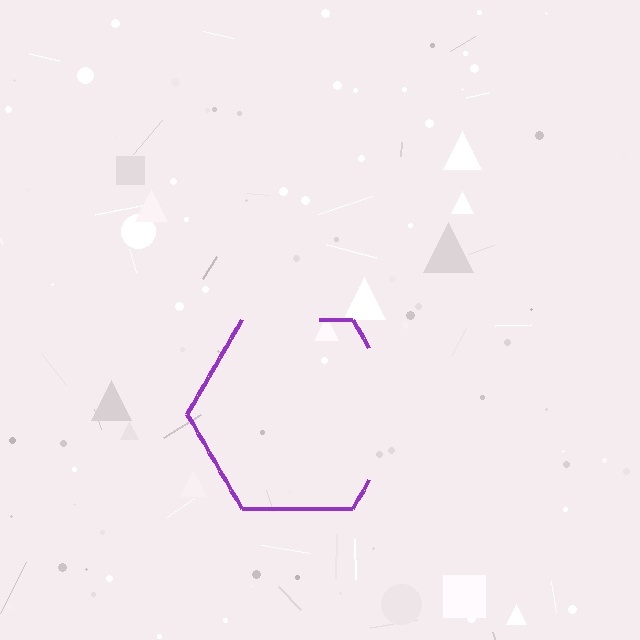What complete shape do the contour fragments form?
The contour fragments form a hexagon.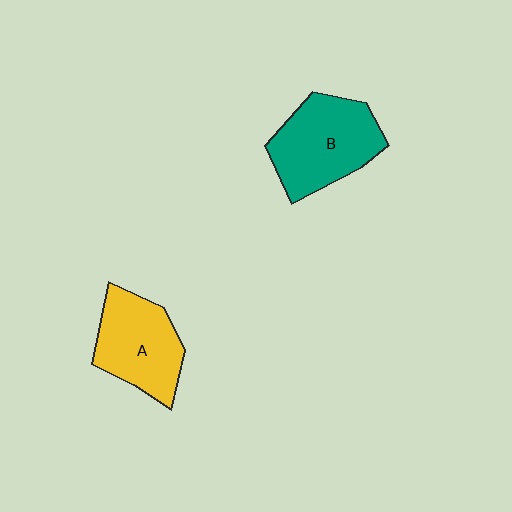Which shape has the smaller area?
Shape A (yellow).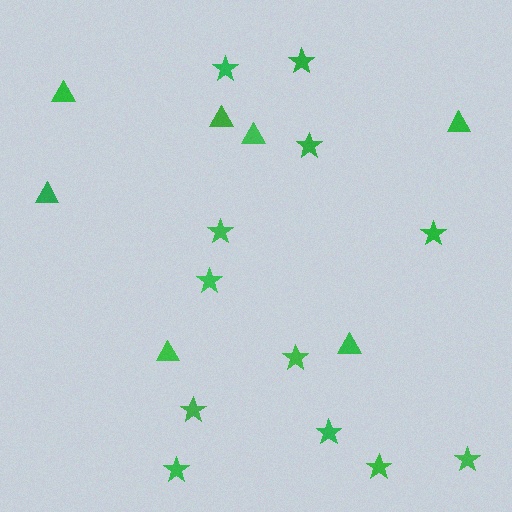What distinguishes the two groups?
There are 2 groups: one group of stars (12) and one group of triangles (7).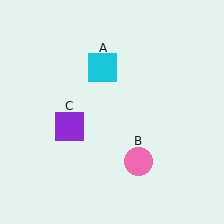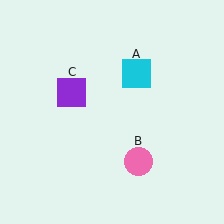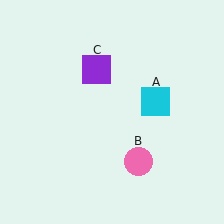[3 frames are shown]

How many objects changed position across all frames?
2 objects changed position: cyan square (object A), purple square (object C).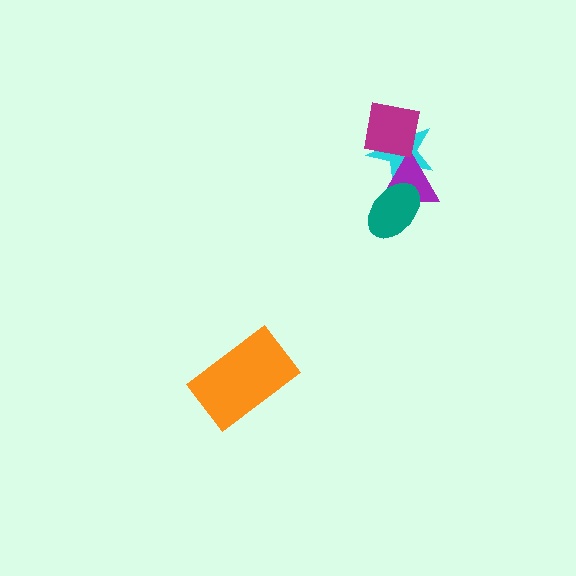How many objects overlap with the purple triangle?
3 objects overlap with the purple triangle.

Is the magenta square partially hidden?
No, no other shape covers it.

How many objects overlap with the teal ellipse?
2 objects overlap with the teal ellipse.